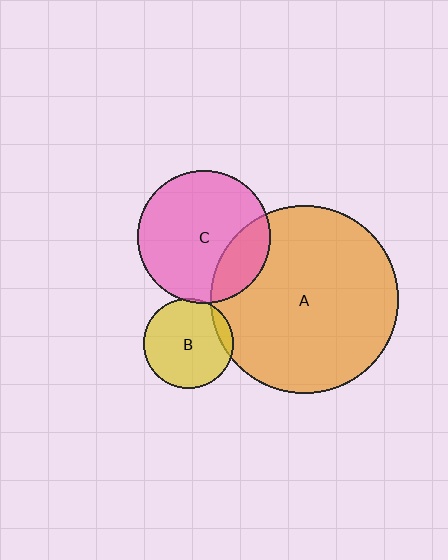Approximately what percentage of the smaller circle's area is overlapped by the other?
Approximately 20%.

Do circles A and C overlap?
Yes.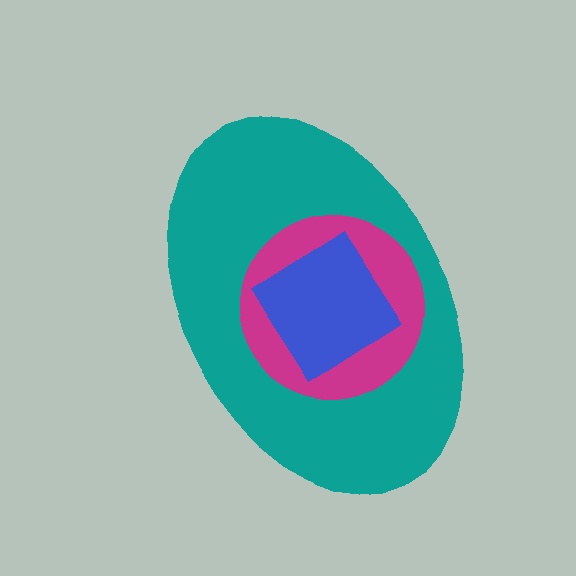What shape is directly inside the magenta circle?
The blue diamond.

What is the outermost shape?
The teal ellipse.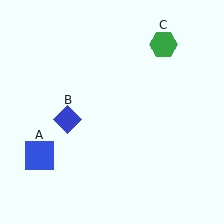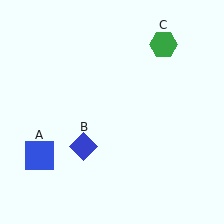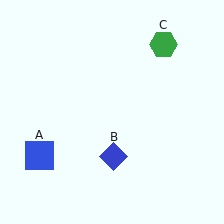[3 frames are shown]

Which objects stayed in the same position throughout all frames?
Blue square (object A) and green hexagon (object C) remained stationary.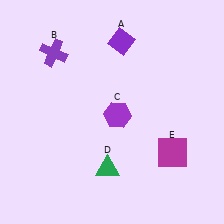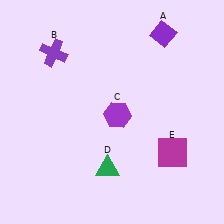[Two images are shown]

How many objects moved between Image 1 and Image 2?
1 object moved between the two images.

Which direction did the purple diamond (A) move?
The purple diamond (A) moved right.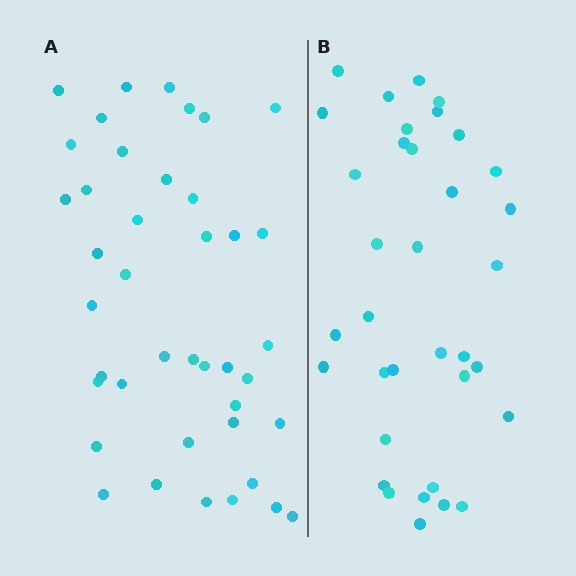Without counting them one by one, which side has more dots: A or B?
Region A (the left region) has more dots.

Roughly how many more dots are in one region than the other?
Region A has about 6 more dots than region B.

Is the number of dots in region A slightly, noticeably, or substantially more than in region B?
Region A has only slightly more — the two regions are fairly close. The ratio is roughly 1.2 to 1.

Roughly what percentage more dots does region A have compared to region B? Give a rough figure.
About 15% more.